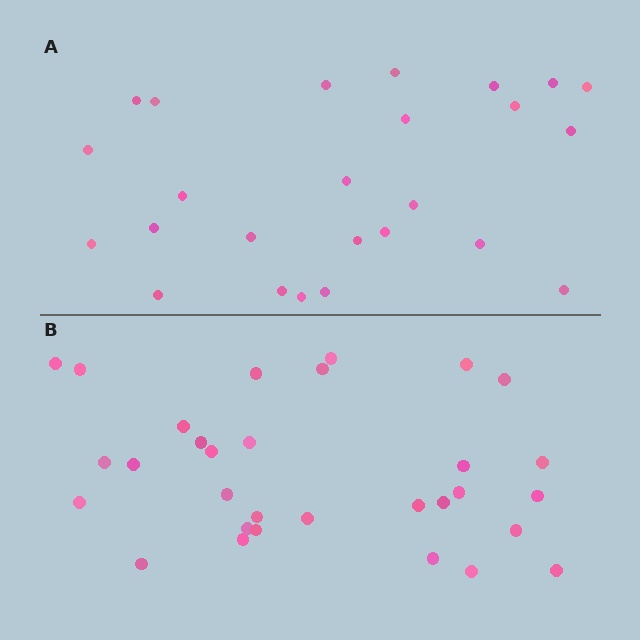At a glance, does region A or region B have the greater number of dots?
Region B (the bottom region) has more dots.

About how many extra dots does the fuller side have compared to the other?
Region B has about 6 more dots than region A.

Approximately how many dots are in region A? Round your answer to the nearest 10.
About 20 dots. (The exact count is 25, which rounds to 20.)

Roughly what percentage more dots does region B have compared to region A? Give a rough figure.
About 25% more.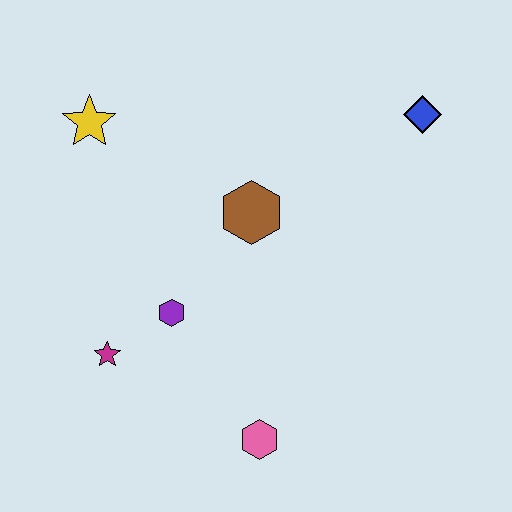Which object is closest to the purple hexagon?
The magenta star is closest to the purple hexagon.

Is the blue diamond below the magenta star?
No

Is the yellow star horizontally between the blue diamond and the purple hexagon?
No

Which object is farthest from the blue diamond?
The magenta star is farthest from the blue diamond.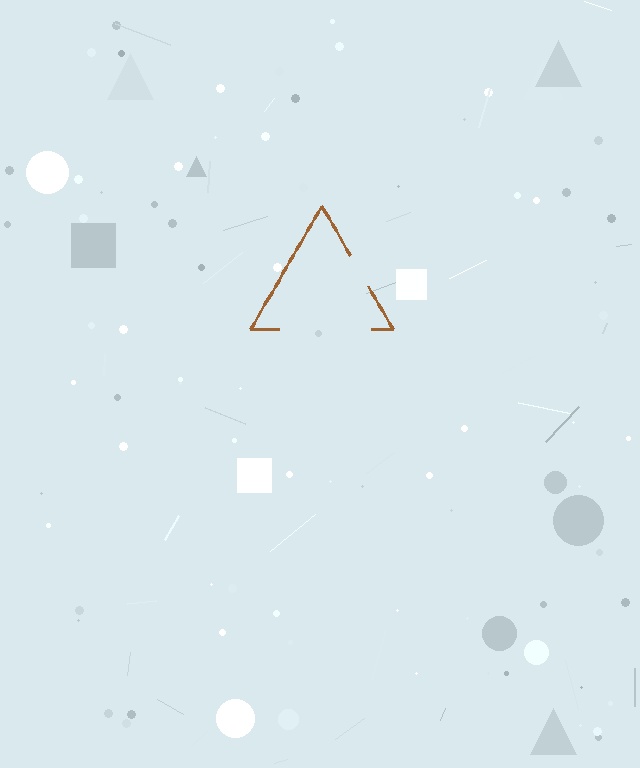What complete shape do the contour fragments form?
The contour fragments form a triangle.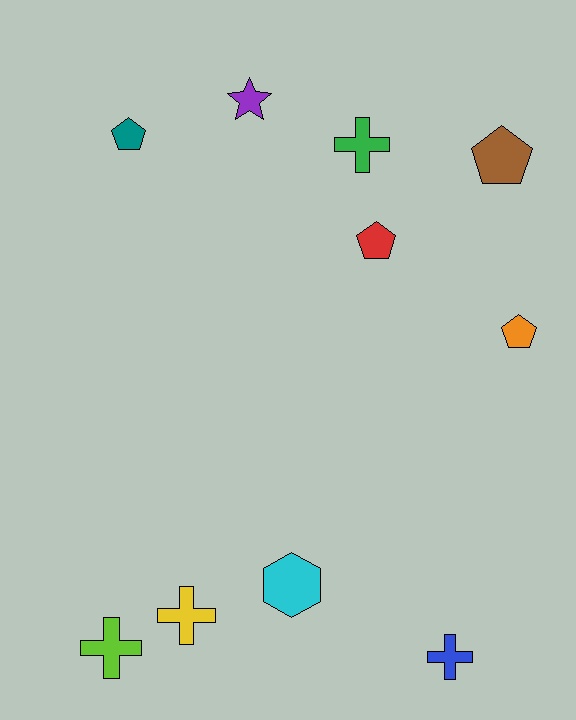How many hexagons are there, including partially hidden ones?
There is 1 hexagon.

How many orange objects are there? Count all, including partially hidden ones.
There is 1 orange object.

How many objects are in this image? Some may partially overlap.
There are 10 objects.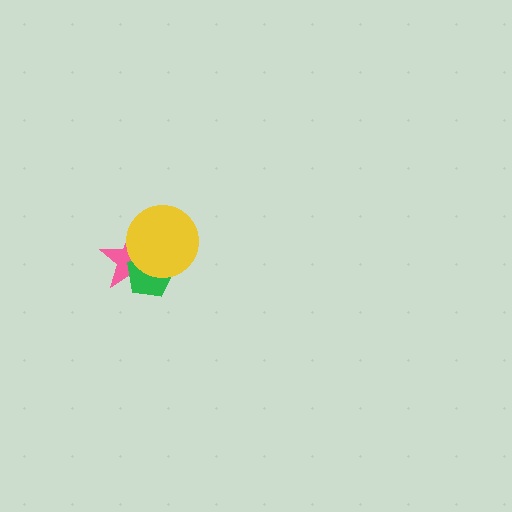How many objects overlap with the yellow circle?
2 objects overlap with the yellow circle.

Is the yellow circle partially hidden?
No, no other shape covers it.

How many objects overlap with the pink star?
2 objects overlap with the pink star.